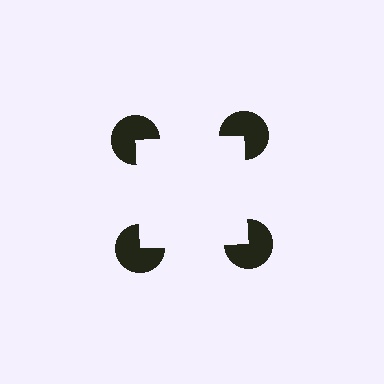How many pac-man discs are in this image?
There are 4 — one at each vertex of the illusory square.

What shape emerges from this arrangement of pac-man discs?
An illusory square — its edges are inferred from the aligned wedge cuts in the pac-man discs, not physically drawn.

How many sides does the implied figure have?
4 sides.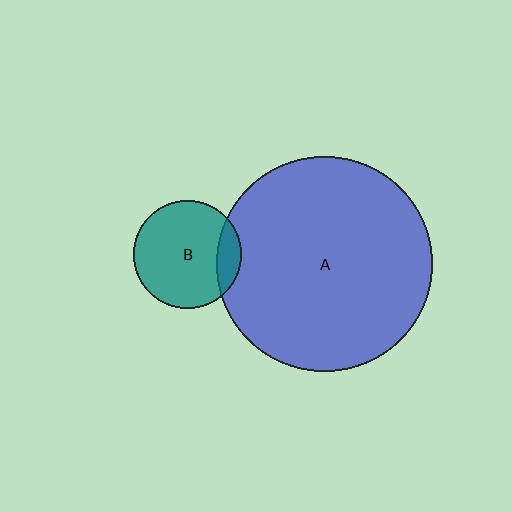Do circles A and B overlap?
Yes.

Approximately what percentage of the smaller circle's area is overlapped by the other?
Approximately 15%.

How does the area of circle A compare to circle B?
Approximately 4.0 times.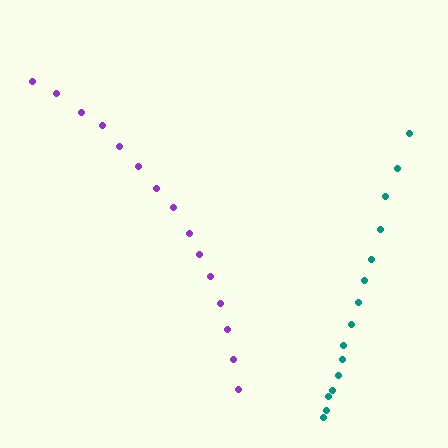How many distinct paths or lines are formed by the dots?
There are 2 distinct paths.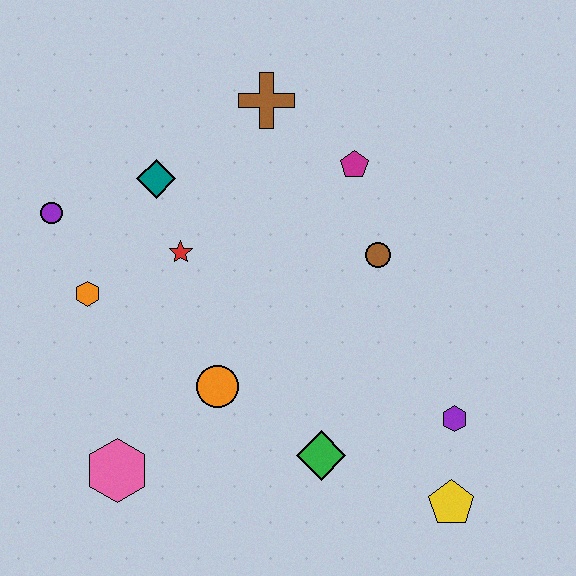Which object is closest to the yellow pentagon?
The purple hexagon is closest to the yellow pentagon.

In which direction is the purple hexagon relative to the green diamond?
The purple hexagon is to the right of the green diamond.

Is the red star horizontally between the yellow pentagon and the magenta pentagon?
No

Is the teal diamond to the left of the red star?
Yes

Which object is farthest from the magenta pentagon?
The pink hexagon is farthest from the magenta pentagon.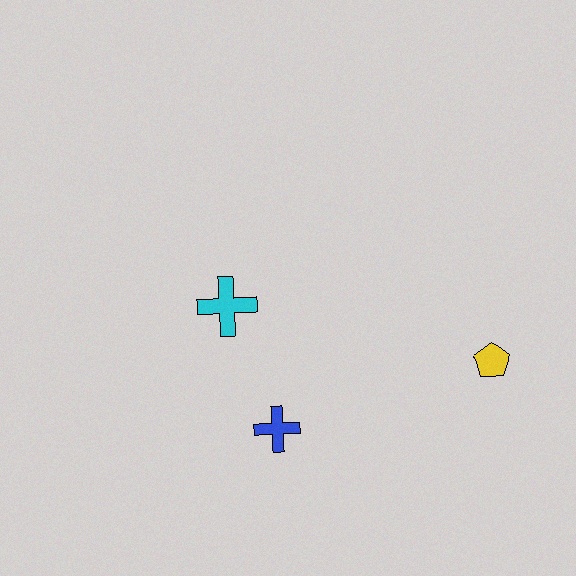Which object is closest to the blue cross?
The cyan cross is closest to the blue cross.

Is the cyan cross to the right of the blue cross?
No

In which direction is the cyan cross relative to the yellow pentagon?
The cyan cross is to the left of the yellow pentagon.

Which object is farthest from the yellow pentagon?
The cyan cross is farthest from the yellow pentagon.